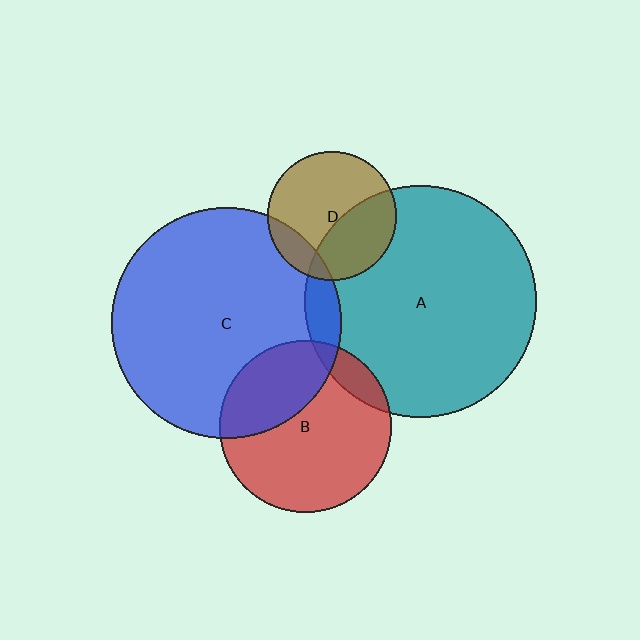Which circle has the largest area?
Circle A (teal).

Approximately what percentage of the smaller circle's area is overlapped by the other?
Approximately 5%.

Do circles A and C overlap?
Yes.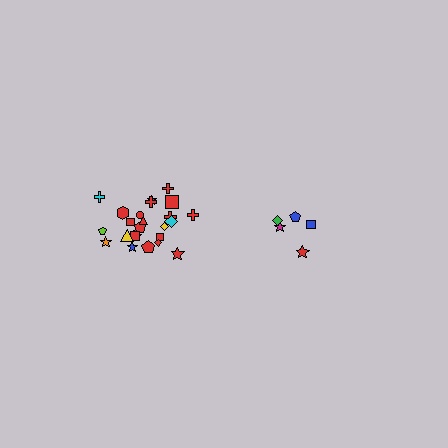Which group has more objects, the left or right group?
The left group.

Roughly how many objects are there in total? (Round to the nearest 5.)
Roughly 30 objects in total.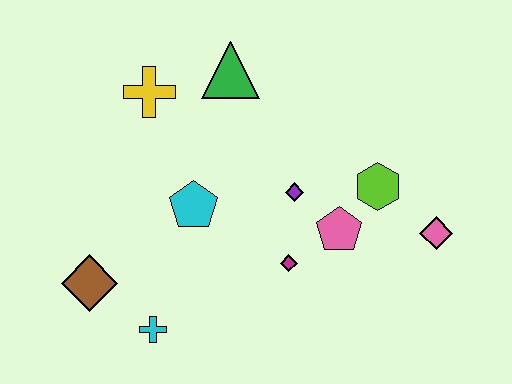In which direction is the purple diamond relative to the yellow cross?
The purple diamond is to the right of the yellow cross.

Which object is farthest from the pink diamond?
The brown diamond is farthest from the pink diamond.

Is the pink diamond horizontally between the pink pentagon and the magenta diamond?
No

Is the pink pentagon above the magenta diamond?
Yes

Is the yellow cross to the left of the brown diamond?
No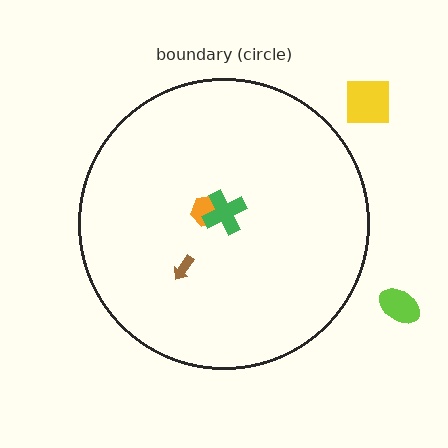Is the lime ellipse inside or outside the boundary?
Outside.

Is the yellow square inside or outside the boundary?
Outside.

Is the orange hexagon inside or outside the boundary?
Inside.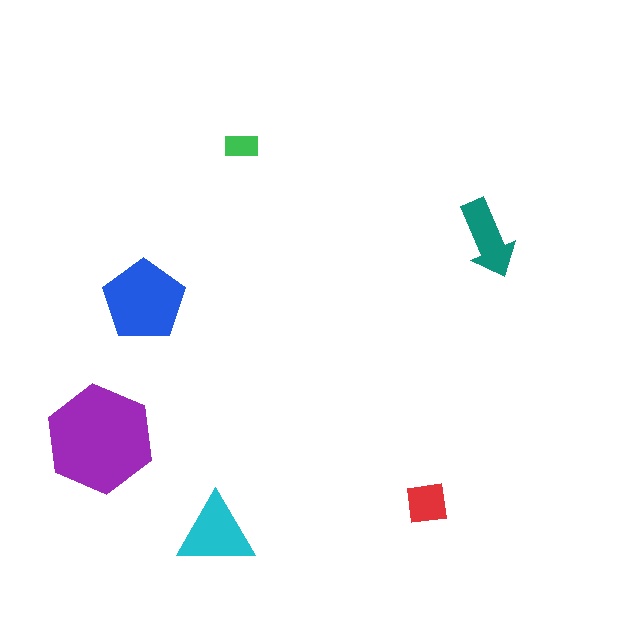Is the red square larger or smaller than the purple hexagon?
Smaller.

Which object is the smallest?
The green rectangle.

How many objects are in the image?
There are 6 objects in the image.